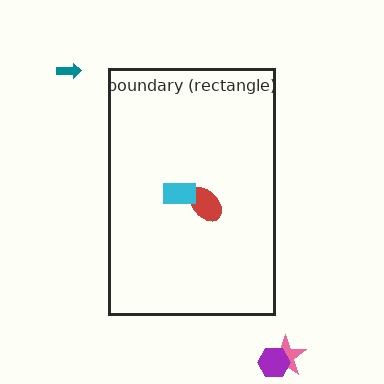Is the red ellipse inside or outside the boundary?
Inside.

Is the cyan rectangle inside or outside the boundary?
Inside.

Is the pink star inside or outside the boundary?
Outside.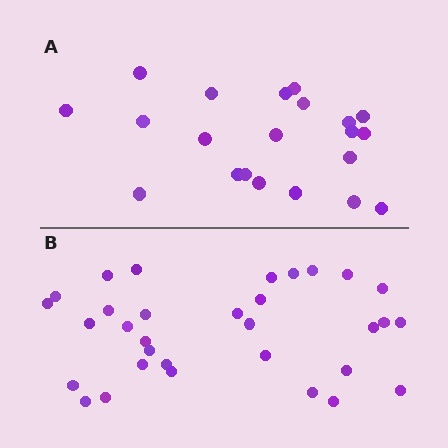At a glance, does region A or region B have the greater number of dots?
Region B (the bottom region) has more dots.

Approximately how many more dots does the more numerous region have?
Region B has roughly 12 or so more dots than region A.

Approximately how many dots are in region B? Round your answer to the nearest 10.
About 30 dots. (The exact count is 32, which rounds to 30.)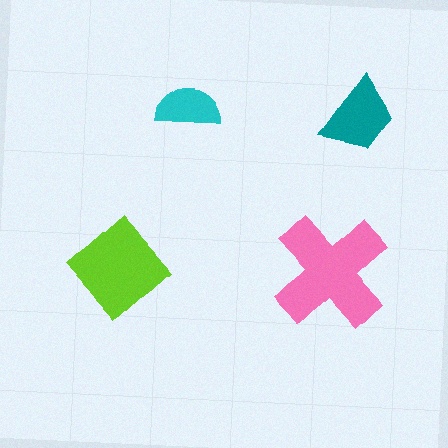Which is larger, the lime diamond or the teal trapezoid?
The lime diamond.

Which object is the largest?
The pink cross.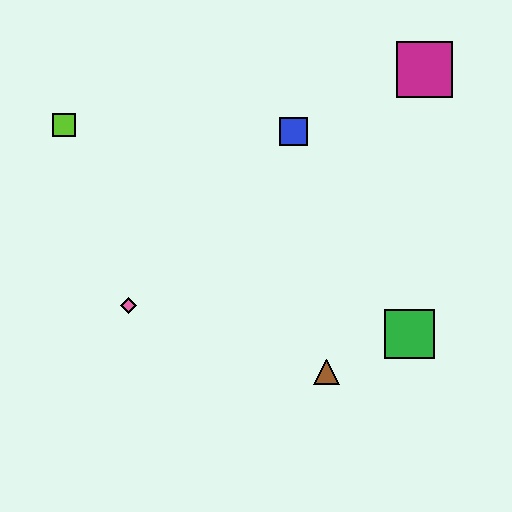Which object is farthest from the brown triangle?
The lime square is farthest from the brown triangle.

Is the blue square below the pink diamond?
No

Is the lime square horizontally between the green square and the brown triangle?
No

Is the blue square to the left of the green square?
Yes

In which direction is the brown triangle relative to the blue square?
The brown triangle is below the blue square.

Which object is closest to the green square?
The brown triangle is closest to the green square.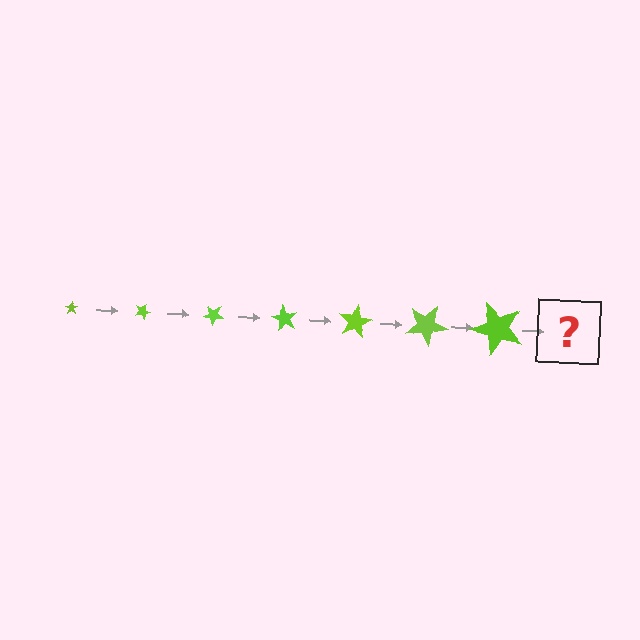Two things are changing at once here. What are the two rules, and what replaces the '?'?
The two rules are that the star grows larger each step and it rotates 20 degrees each step. The '?' should be a star, larger than the previous one and rotated 140 degrees from the start.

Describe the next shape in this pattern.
It should be a star, larger than the previous one and rotated 140 degrees from the start.